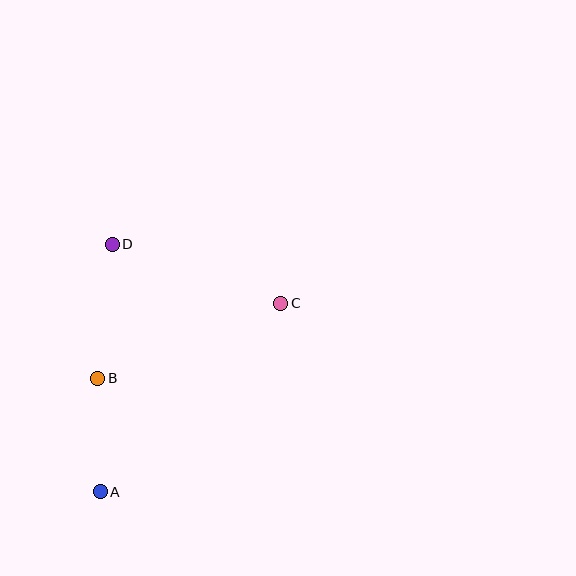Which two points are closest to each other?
Points A and B are closest to each other.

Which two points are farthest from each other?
Points A and C are farthest from each other.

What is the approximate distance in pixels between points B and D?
The distance between B and D is approximately 134 pixels.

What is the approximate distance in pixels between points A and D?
The distance between A and D is approximately 248 pixels.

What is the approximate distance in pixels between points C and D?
The distance between C and D is approximately 179 pixels.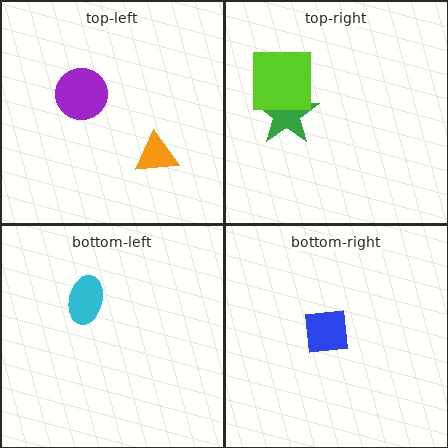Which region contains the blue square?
The bottom-right region.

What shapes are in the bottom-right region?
The blue square.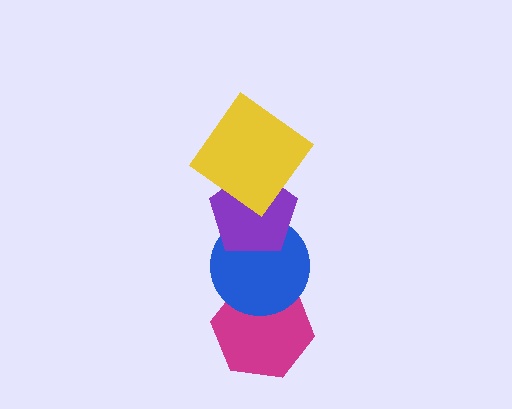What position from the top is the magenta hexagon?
The magenta hexagon is 4th from the top.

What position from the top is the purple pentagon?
The purple pentagon is 2nd from the top.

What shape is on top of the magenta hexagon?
The blue circle is on top of the magenta hexagon.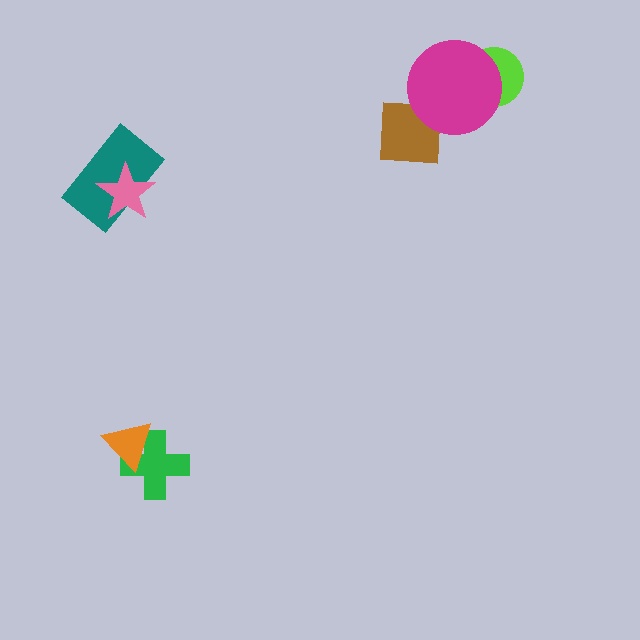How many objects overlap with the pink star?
1 object overlaps with the pink star.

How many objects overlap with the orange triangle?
1 object overlaps with the orange triangle.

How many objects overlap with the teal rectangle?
1 object overlaps with the teal rectangle.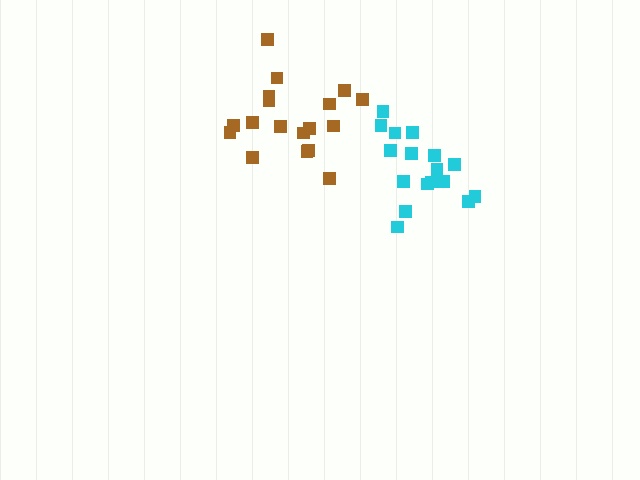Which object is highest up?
The brown cluster is topmost.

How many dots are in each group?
Group 1: 18 dots, Group 2: 17 dots (35 total).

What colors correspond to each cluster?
The clusters are colored: brown, cyan.